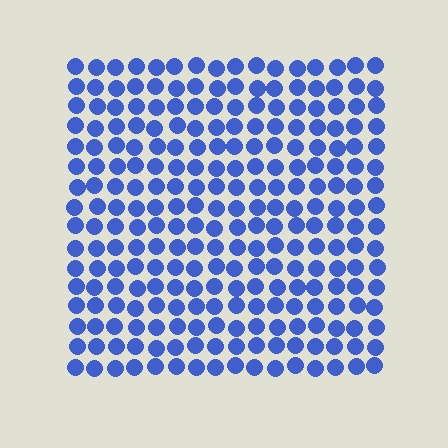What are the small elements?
The small elements are circles.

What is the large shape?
The large shape is a square.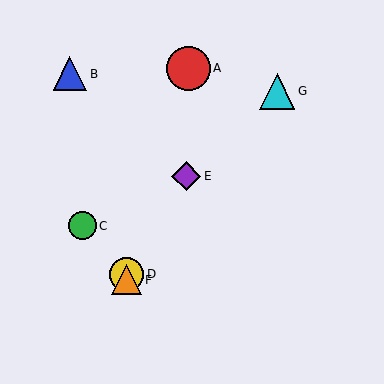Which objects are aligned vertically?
Objects D, F are aligned vertically.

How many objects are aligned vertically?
2 objects (D, F) are aligned vertically.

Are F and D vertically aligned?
Yes, both are at x≈127.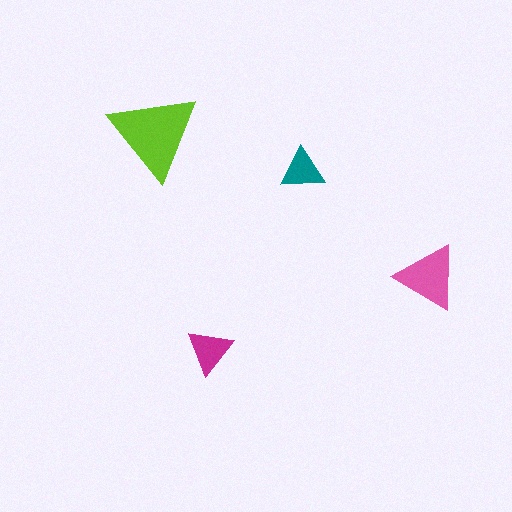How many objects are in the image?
There are 4 objects in the image.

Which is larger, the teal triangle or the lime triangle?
The lime one.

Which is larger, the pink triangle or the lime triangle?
The lime one.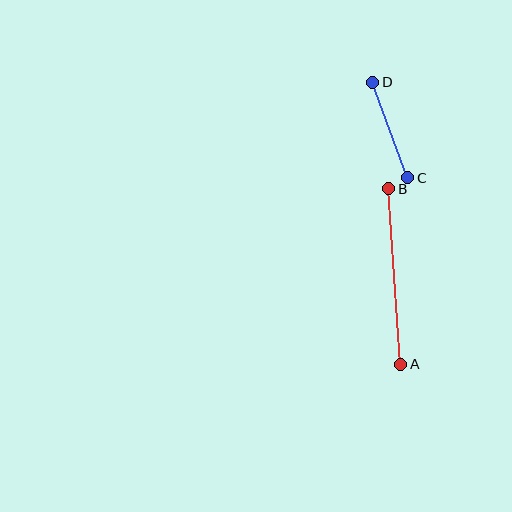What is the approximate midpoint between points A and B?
The midpoint is at approximately (395, 277) pixels.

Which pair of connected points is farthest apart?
Points A and B are farthest apart.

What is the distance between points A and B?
The distance is approximately 176 pixels.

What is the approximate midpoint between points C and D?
The midpoint is at approximately (390, 130) pixels.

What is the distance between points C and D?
The distance is approximately 102 pixels.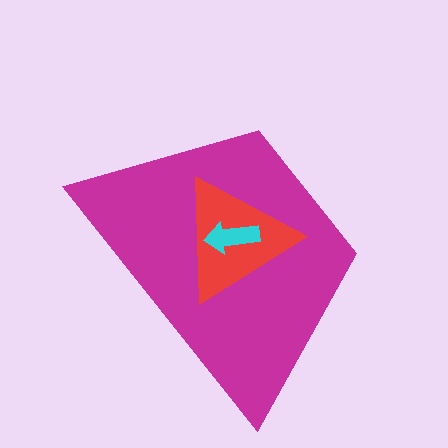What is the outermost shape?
The magenta trapezoid.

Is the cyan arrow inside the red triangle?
Yes.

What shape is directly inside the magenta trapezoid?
The red triangle.